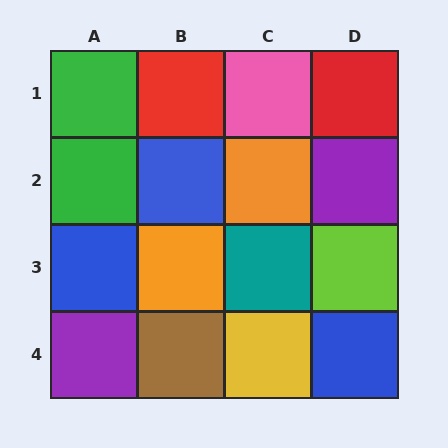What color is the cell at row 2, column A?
Green.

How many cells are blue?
3 cells are blue.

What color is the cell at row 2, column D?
Purple.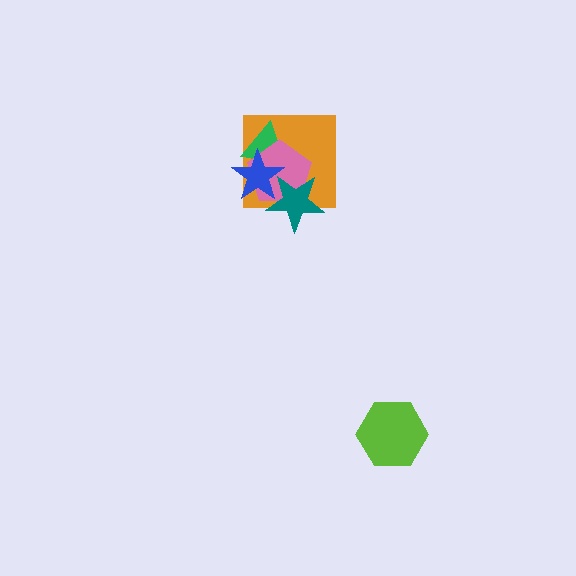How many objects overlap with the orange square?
4 objects overlap with the orange square.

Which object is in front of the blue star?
The teal star is in front of the blue star.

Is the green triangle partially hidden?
Yes, it is partially covered by another shape.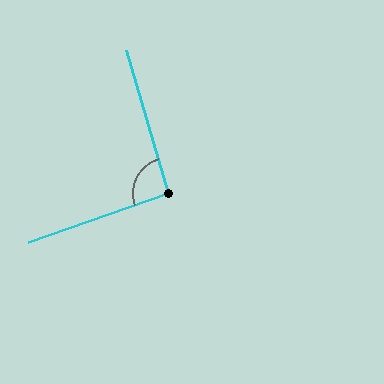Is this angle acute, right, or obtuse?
It is approximately a right angle.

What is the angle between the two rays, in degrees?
Approximately 93 degrees.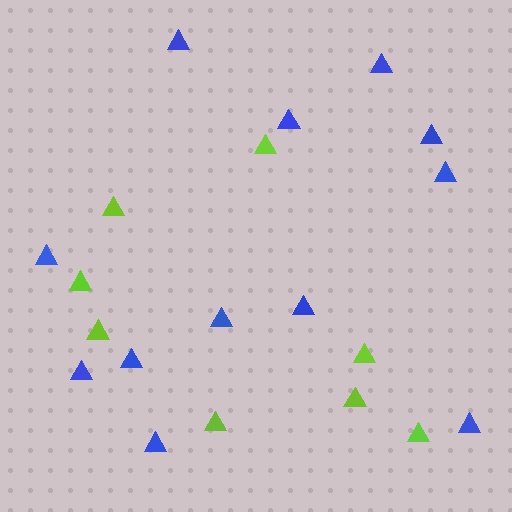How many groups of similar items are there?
There are 2 groups: one group of blue triangles (12) and one group of lime triangles (8).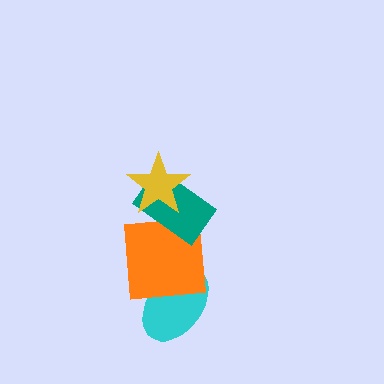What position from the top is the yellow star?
The yellow star is 1st from the top.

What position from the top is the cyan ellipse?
The cyan ellipse is 4th from the top.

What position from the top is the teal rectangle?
The teal rectangle is 2nd from the top.